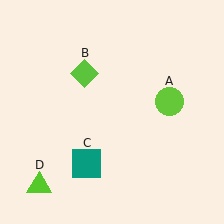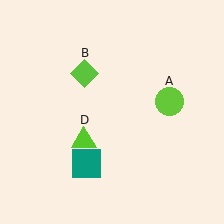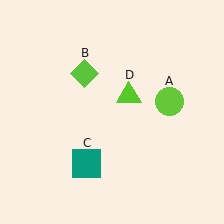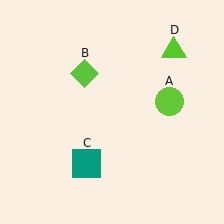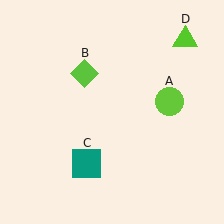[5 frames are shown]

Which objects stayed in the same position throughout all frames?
Lime circle (object A) and lime diamond (object B) and teal square (object C) remained stationary.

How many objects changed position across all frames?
1 object changed position: lime triangle (object D).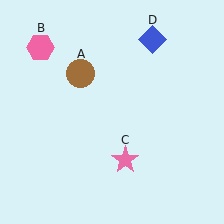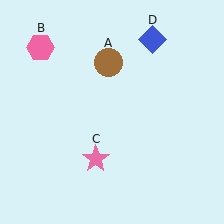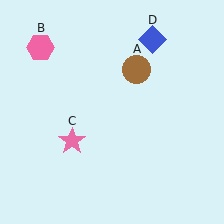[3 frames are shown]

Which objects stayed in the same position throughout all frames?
Pink hexagon (object B) and blue diamond (object D) remained stationary.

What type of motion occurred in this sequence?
The brown circle (object A), pink star (object C) rotated clockwise around the center of the scene.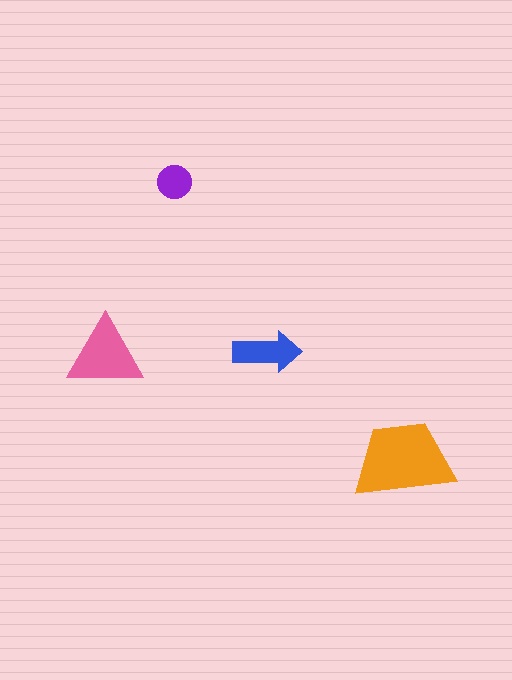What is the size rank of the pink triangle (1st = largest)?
2nd.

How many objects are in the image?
There are 4 objects in the image.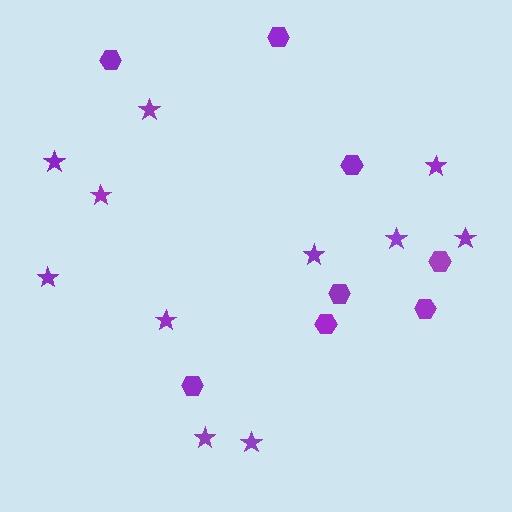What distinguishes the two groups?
There are 2 groups: one group of stars (11) and one group of hexagons (8).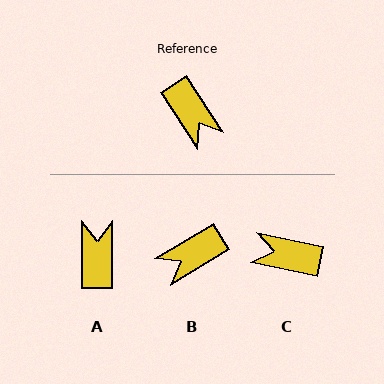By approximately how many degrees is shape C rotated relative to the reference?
Approximately 134 degrees clockwise.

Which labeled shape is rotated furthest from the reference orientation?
A, about 147 degrees away.